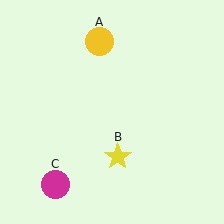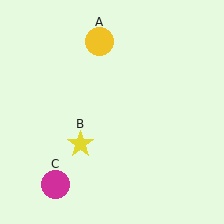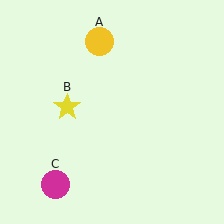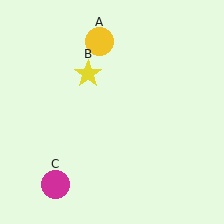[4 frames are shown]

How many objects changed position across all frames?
1 object changed position: yellow star (object B).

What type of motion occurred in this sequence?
The yellow star (object B) rotated clockwise around the center of the scene.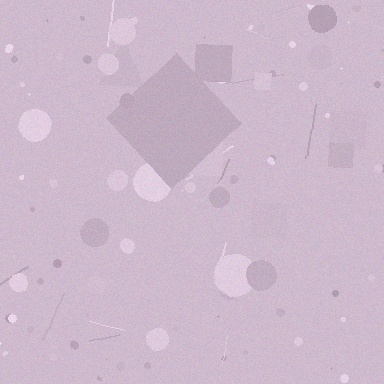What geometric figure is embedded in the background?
A diamond is embedded in the background.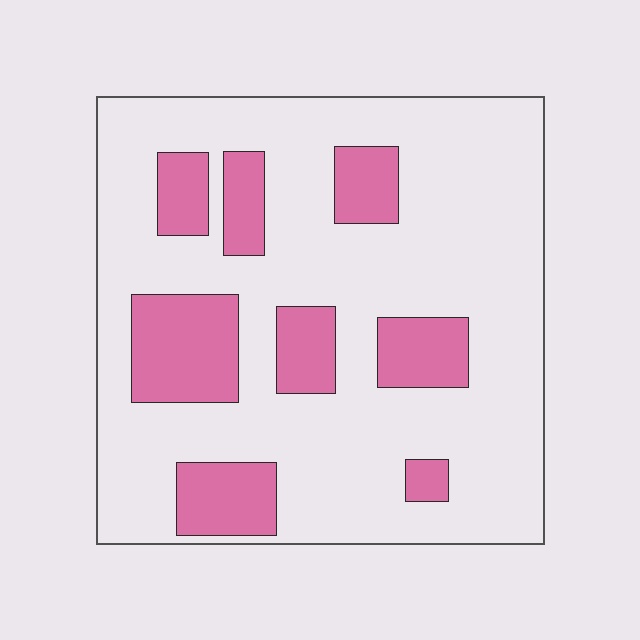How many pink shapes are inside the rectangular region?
8.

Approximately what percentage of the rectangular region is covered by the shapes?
Approximately 25%.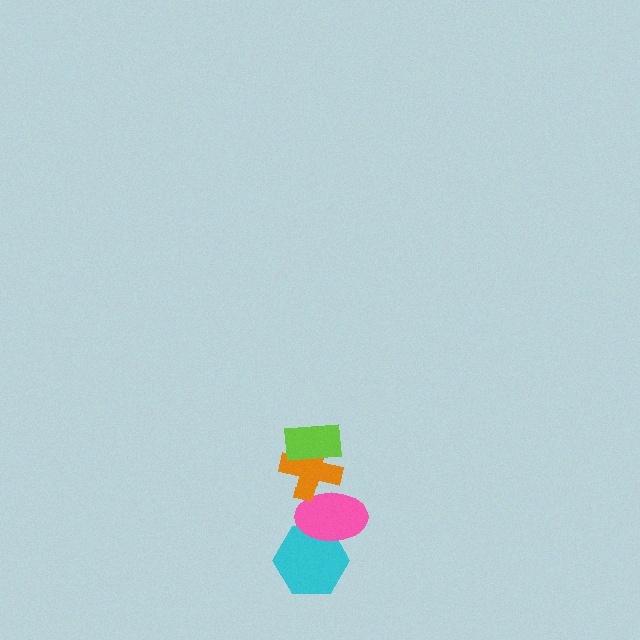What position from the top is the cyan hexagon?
The cyan hexagon is 4th from the top.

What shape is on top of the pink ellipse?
The orange cross is on top of the pink ellipse.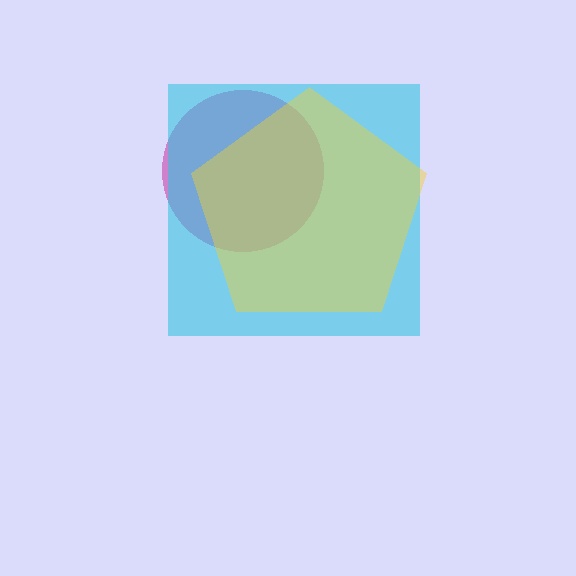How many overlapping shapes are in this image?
There are 3 overlapping shapes in the image.